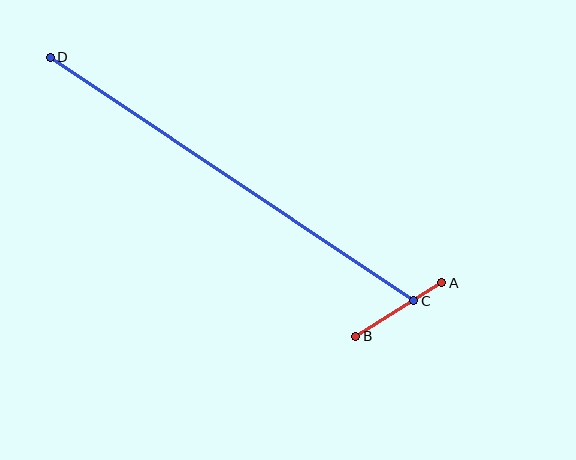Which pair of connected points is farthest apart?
Points C and D are farthest apart.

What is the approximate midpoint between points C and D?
The midpoint is at approximately (232, 179) pixels.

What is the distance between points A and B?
The distance is approximately 101 pixels.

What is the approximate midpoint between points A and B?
The midpoint is at approximately (399, 310) pixels.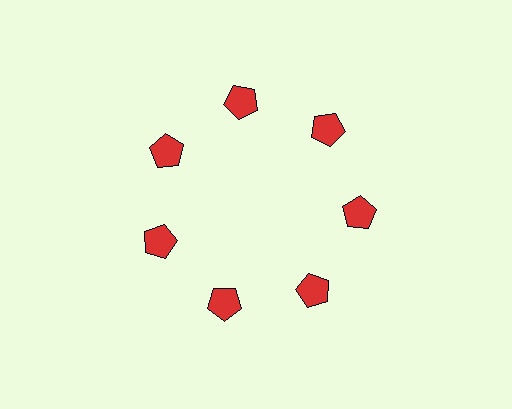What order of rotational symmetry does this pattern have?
This pattern has 7-fold rotational symmetry.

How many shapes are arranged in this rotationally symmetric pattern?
There are 7 shapes, arranged in 7 groups of 1.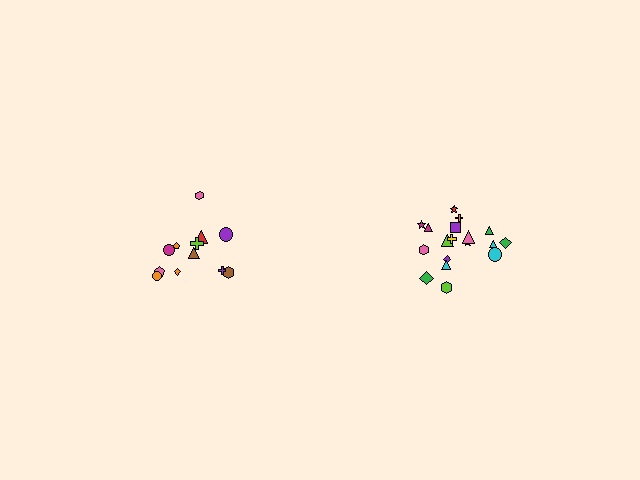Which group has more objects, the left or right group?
The right group.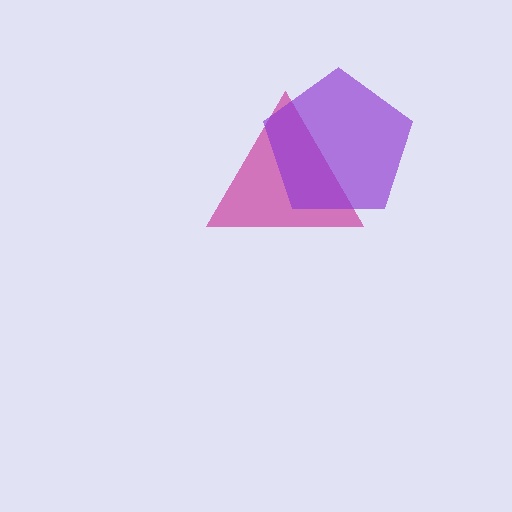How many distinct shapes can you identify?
There are 2 distinct shapes: a magenta triangle, a purple pentagon.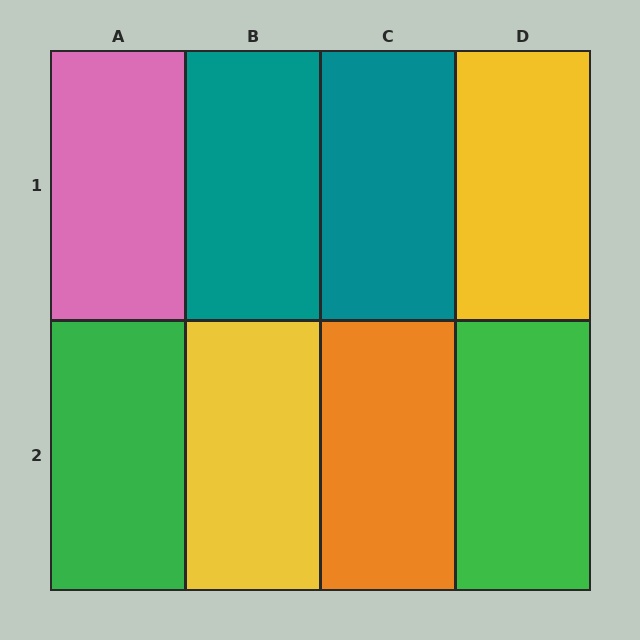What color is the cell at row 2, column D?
Green.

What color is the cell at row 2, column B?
Yellow.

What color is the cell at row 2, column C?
Orange.